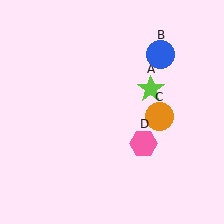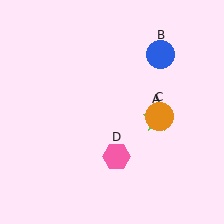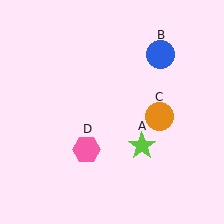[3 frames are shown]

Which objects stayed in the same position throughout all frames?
Blue circle (object B) and orange circle (object C) remained stationary.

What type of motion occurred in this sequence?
The lime star (object A), pink hexagon (object D) rotated clockwise around the center of the scene.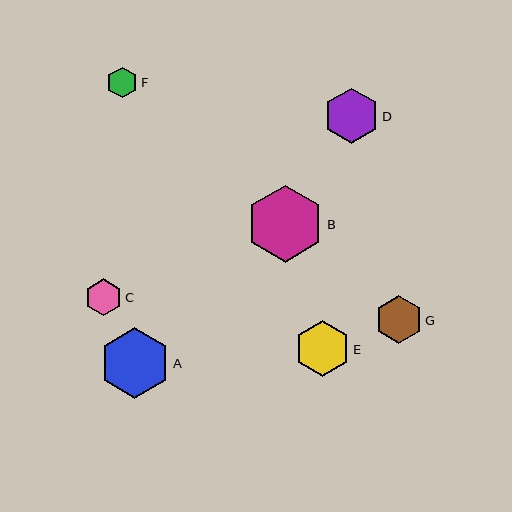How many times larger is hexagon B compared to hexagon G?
Hexagon B is approximately 1.6 times the size of hexagon G.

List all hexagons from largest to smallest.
From largest to smallest: B, A, E, D, G, C, F.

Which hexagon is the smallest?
Hexagon F is the smallest with a size of approximately 31 pixels.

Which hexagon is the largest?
Hexagon B is the largest with a size of approximately 77 pixels.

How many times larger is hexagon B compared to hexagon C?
Hexagon B is approximately 2.1 times the size of hexagon C.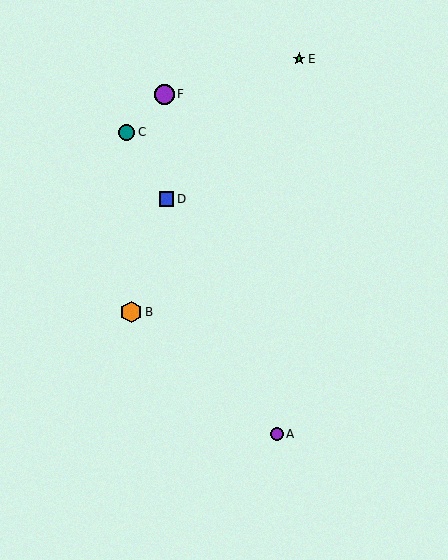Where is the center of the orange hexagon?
The center of the orange hexagon is at (131, 312).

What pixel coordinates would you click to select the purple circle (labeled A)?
Click at (277, 434) to select the purple circle A.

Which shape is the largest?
The orange hexagon (labeled B) is the largest.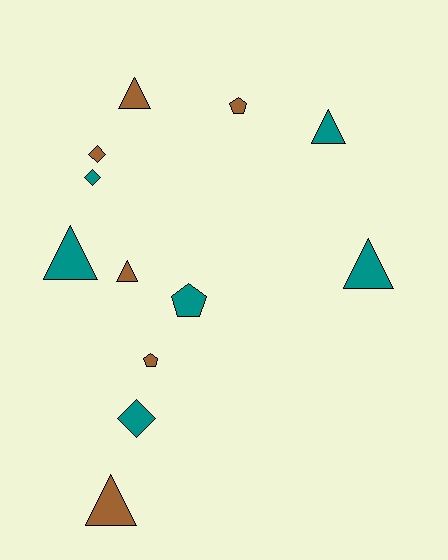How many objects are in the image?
There are 12 objects.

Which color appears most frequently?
Brown, with 6 objects.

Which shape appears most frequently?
Triangle, with 6 objects.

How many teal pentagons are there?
There is 1 teal pentagon.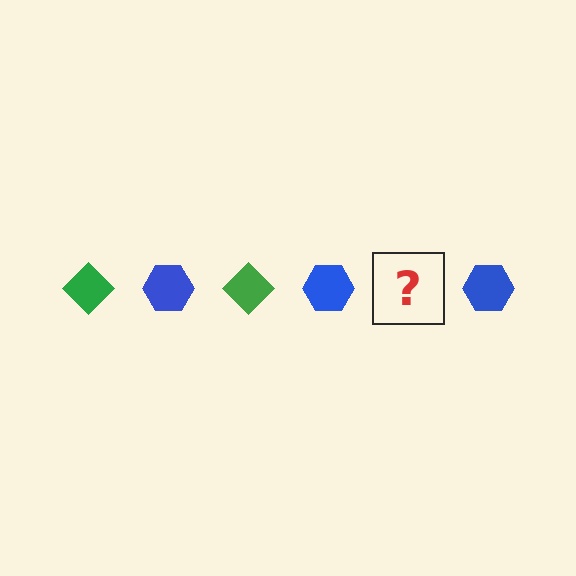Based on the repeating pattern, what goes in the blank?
The blank should be a green diamond.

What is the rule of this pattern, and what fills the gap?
The rule is that the pattern alternates between green diamond and blue hexagon. The gap should be filled with a green diamond.